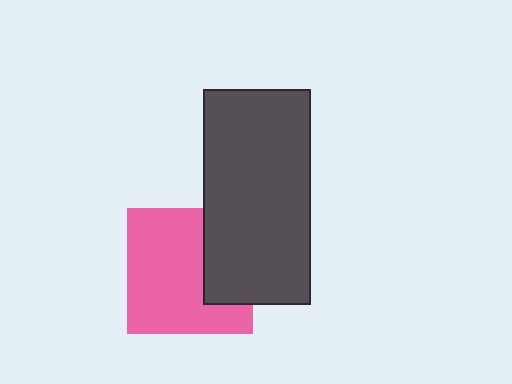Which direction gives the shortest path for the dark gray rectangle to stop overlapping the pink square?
Moving right gives the shortest separation.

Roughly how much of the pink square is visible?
Most of it is visible (roughly 69%).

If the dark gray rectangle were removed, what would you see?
You would see the complete pink square.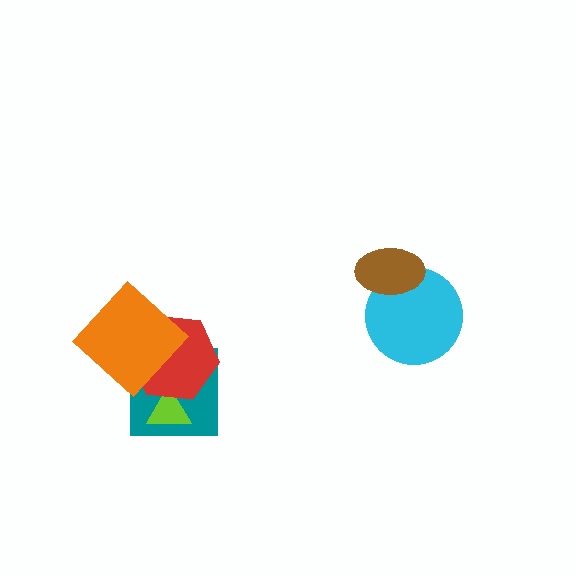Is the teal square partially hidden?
Yes, it is partially covered by another shape.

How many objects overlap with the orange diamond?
2 objects overlap with the orange diamond.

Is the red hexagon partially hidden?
Yes, it is partially covered by another shape.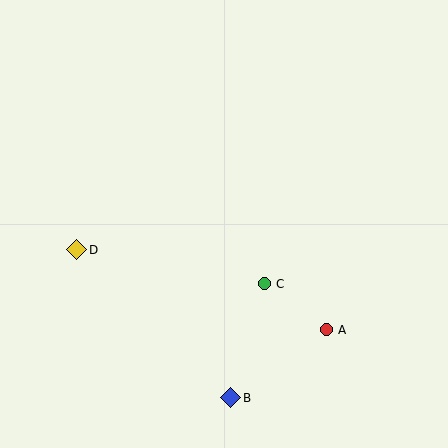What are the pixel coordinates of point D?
Point D is at (77, 250).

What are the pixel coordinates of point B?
Point B is at (231, 398).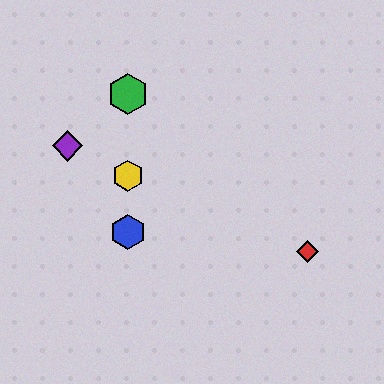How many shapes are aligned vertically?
3 shapes (the blue hexagon, the green hexagon, the yellow hexagon) are aligned vertically.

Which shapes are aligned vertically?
The blue hexagon, the green hexagon, the yellow hexagon are aligned vertically.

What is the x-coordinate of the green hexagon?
The green hexagon is at x≈128.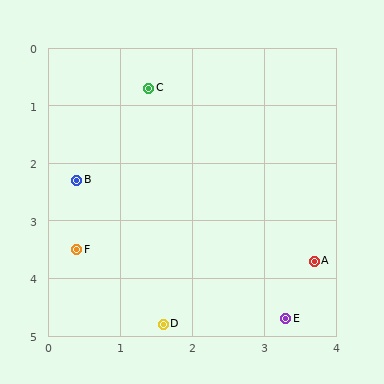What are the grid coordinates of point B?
Point B is at approximately (0.4, 2.3).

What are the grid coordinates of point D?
Point D is at approximately (1.6, 4.8).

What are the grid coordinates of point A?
Point A is at approximately (3.7, 3.7).